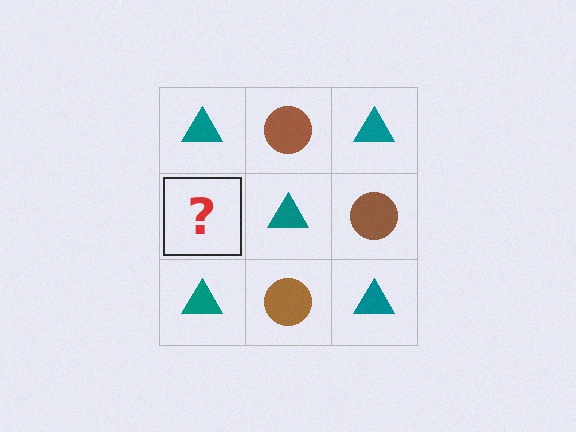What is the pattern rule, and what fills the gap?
The rule is that it alternates teal triangle and brown circle in a checkerboard pattern. The gap should be filled with a brown circle.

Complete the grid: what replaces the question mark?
The question mark should be replaced with a brown circle.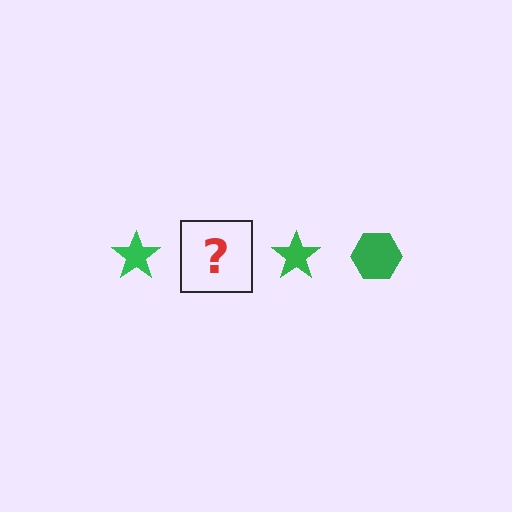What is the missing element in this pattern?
The missing element is a green hexagon.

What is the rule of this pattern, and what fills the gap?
The rule is that the pattern cycles through star, hexagon shapes in green. The gap should be filled with a green hexagon.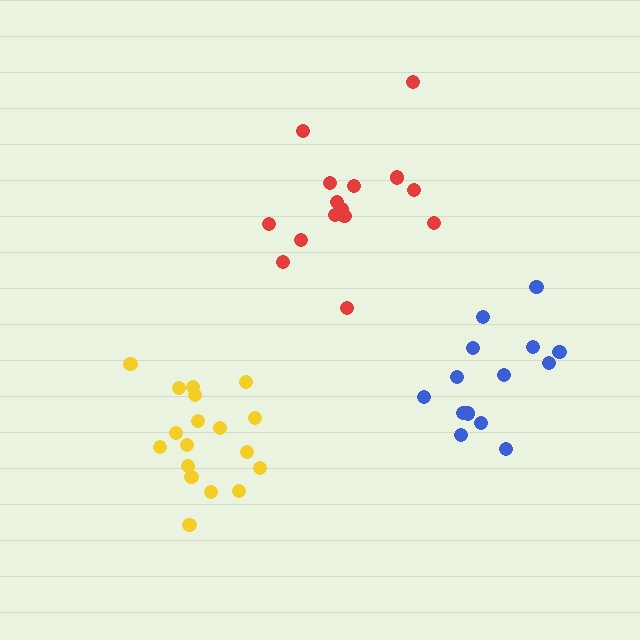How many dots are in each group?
Group 1: 15 dots, Group 2: 18 dots, Group 3: 14 dots (47 total).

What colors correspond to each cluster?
The clusters are colored: red, yellow, blue.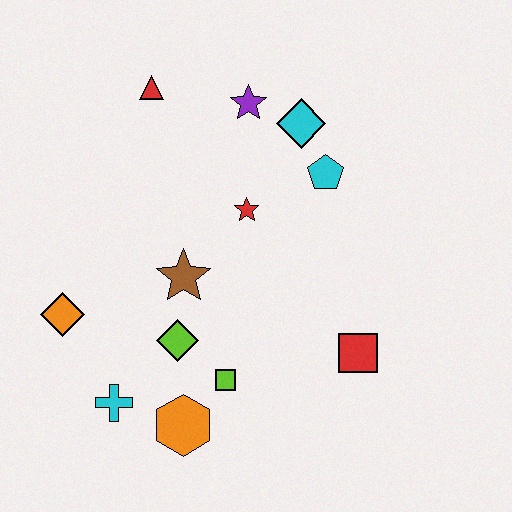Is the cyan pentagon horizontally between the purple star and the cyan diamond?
No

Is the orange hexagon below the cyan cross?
Yes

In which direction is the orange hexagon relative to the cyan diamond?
The orange hexagon is below the cyan diamond.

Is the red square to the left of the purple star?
No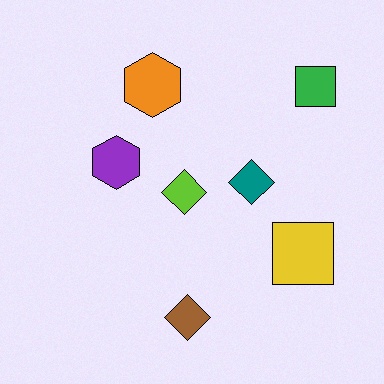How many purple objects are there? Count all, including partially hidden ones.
There is 1 purple object.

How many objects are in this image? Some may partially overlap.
There are 7 objects.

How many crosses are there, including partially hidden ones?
There are no crosses.